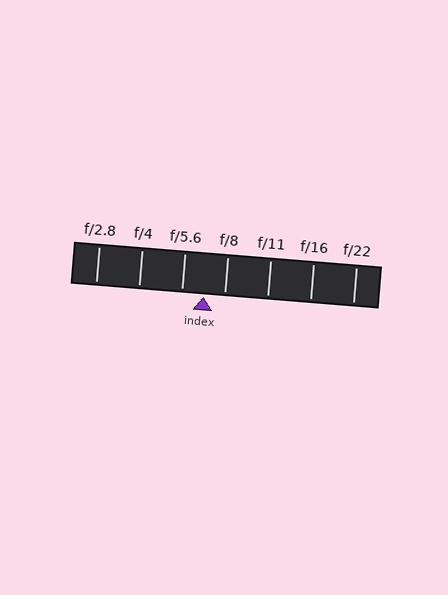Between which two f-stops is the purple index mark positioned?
The index mark is between f/5.6 and f/8.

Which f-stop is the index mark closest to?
The index mark is closest to f/8.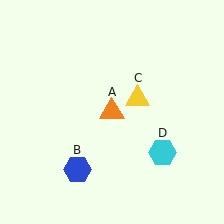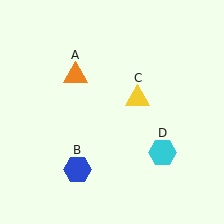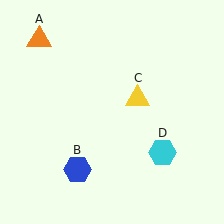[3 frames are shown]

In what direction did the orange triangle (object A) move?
The orange triangle (object A) moved up and to the left.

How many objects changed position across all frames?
1 object changed position: orange triangle (object A).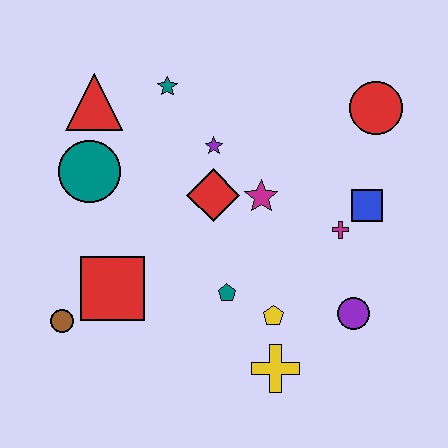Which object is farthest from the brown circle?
The red circle is farthest from the brown circle.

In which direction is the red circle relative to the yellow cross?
The red circle is above the yellow cross.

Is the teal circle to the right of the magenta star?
No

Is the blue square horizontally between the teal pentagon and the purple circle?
No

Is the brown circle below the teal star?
Yes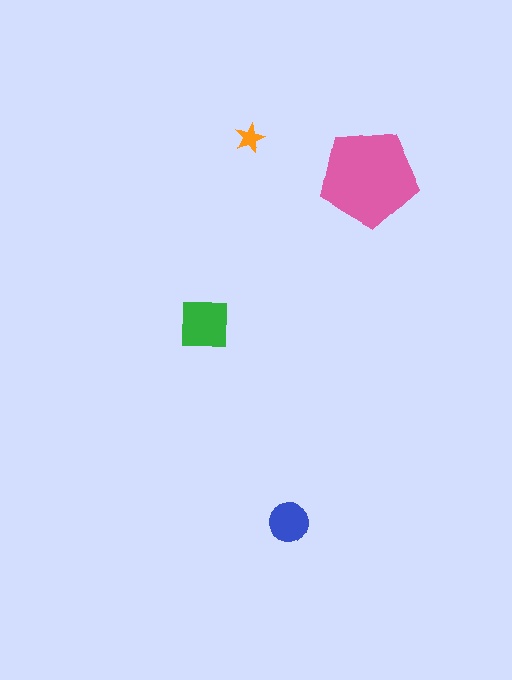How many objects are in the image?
There are 4 objects in the image.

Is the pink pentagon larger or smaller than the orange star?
Larger.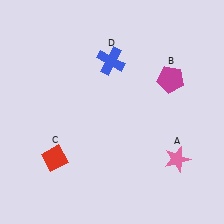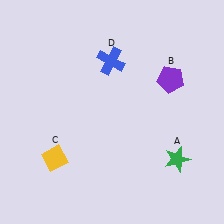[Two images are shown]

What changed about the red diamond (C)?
In Image 1, C is red. In Image 2, it changed to yellow.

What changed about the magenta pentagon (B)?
In Image 1, B is magenta. In Image 2, it changed to purple.